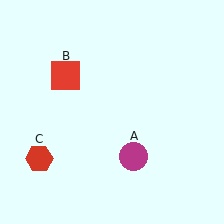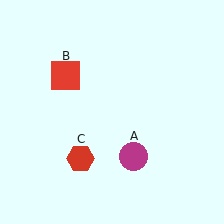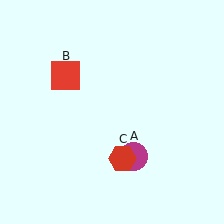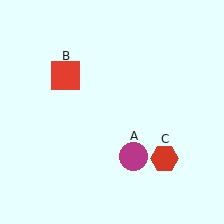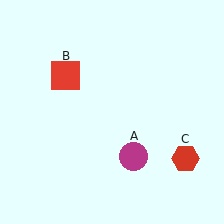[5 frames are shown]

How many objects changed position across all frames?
1 object changed position: red hexagon (object C).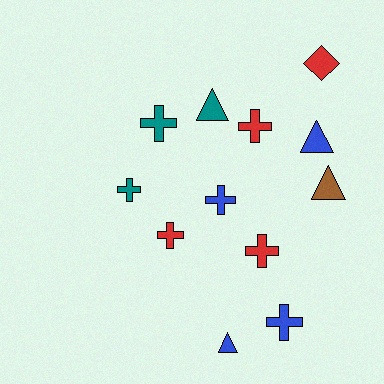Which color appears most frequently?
Blue, with 4 objects.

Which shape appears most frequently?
Cross, with 7 objects.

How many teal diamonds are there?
There are no teal diamonds.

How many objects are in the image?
There are 12 objects.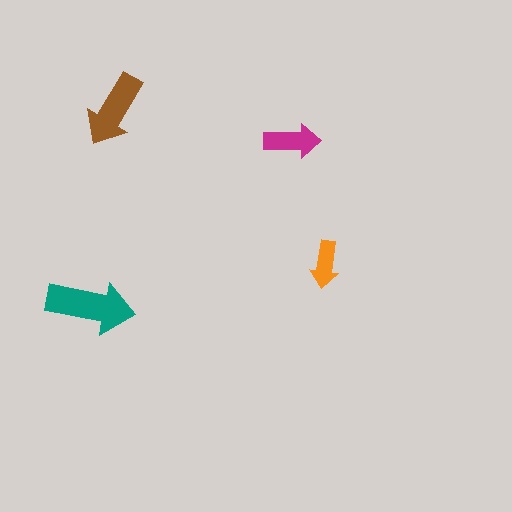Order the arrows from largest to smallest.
the teal one, the brown one, the magenta one, the orange one.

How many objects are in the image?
There are 4 objects in the image.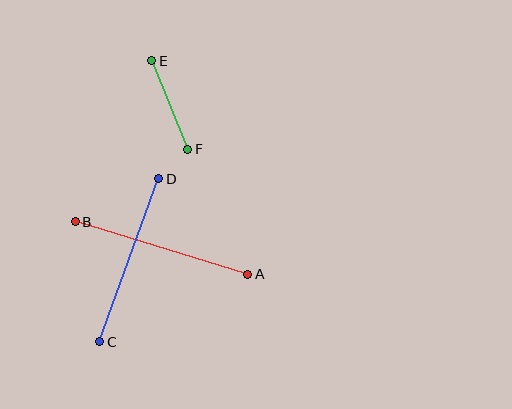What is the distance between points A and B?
The distance is approximately 180 pixels.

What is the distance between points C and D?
The distance is approximately 173 pixels.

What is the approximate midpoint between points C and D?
The midpoint is at approximately (129, 260) pixels.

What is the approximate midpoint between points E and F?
The midpoint is at approximately (170, 105) pixels.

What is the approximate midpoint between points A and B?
The midpoint is at approximately (161, 248) pixels.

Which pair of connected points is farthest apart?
Points A and B are farthest apart.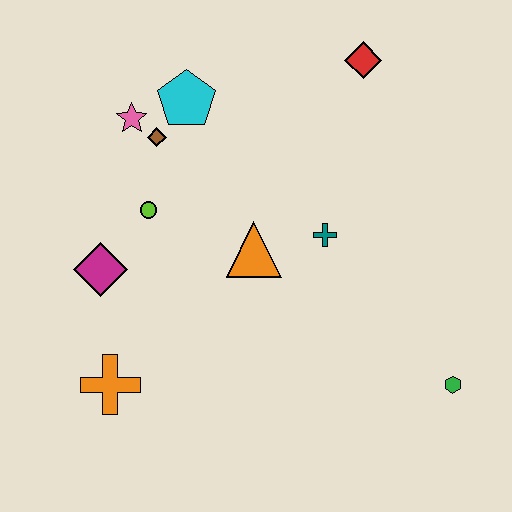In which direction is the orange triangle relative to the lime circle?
The orange triangle is to the right of the lime circle.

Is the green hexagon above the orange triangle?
No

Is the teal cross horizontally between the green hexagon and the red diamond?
No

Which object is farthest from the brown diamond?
The green hexagon is farthest from the brown diamond.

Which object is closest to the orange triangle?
The teal cross is closest to the orange triangle.